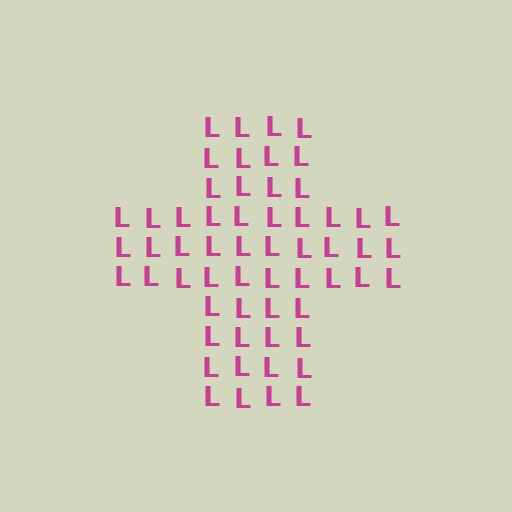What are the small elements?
The small elements are letter L's.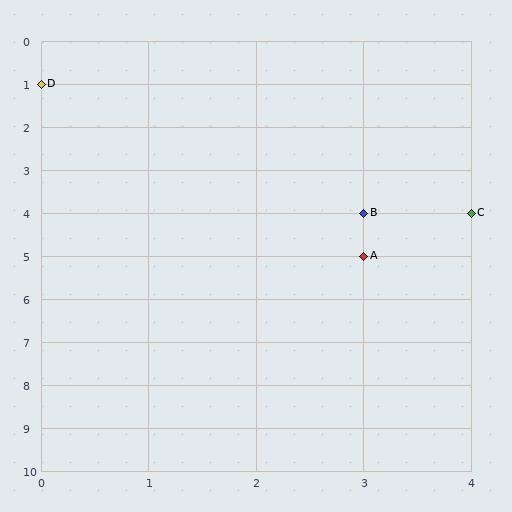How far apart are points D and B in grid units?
Points D and B are 3 columns and 3 rows apart (about 4.2 grid units diagonally).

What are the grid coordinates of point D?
Point D is at grid coordinates (0, 1).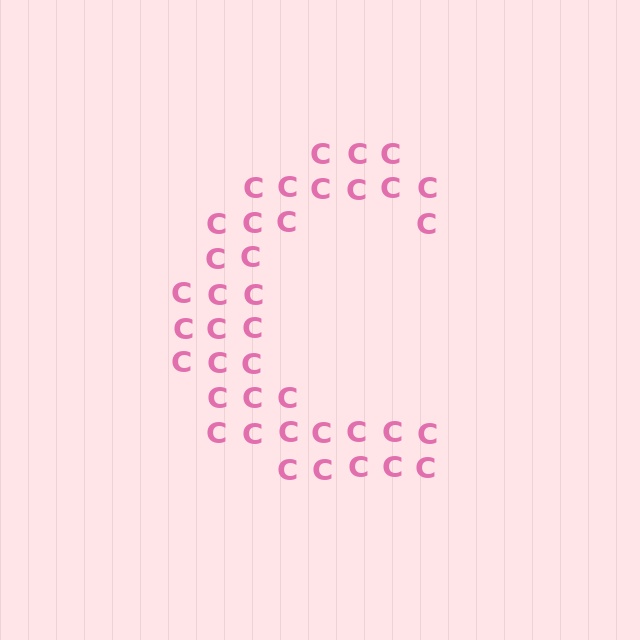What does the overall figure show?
The overall figure shows the letter C.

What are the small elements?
The small elements are letter C's.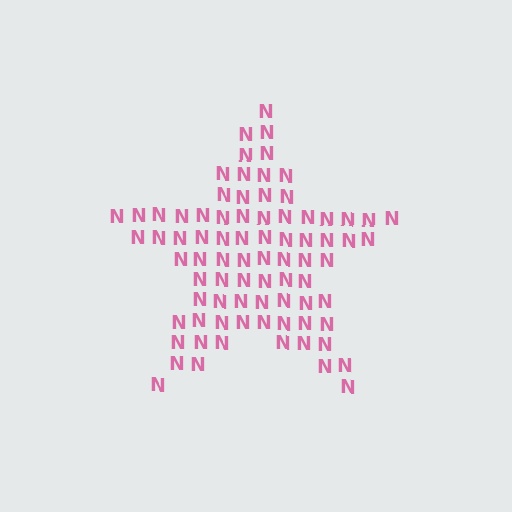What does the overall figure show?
The overall figure shows a star.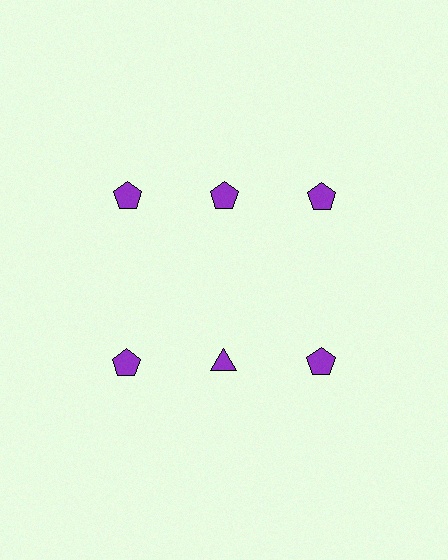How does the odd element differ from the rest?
It has a different shape: triangle instead of pentagon.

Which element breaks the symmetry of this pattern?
The purple triangle in the second row, second from left column breaks the symmetry. All other shapes are purple pentagons.